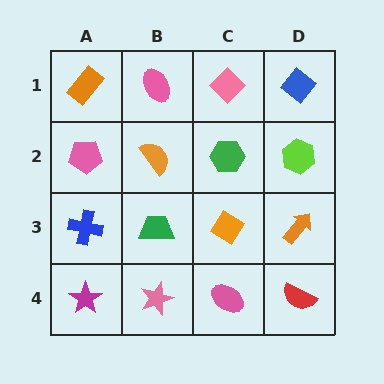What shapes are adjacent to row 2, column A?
An orange rectangle (row 1, column A), a blue cross (row 3, column A), an orange semicircle (row 2, column B).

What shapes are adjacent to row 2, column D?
A blue diamond (row 1, column D), an orange arrow (row 3, column D), a green hexagon (row 2, column C).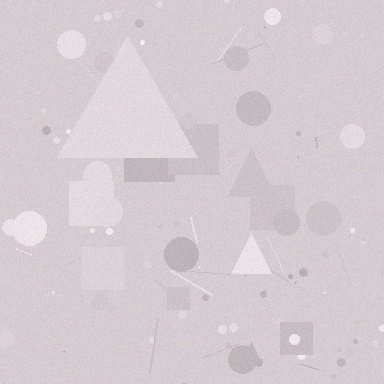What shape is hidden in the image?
A triangle is hidden in the image.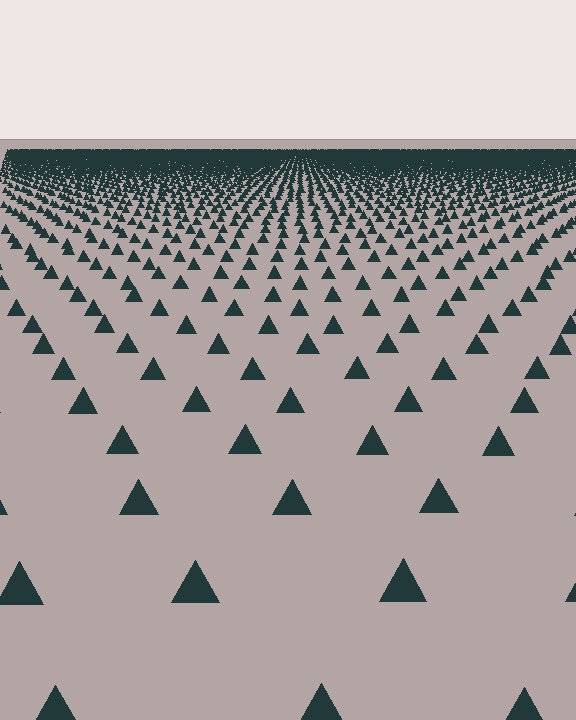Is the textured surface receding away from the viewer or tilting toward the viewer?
The surface is receding away from the viewer. Texture elements get smaller and denser toward the top.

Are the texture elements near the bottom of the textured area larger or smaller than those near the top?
Larger. Near the bottom, elements are closer to the viewer and appear at a bigger on-screen size.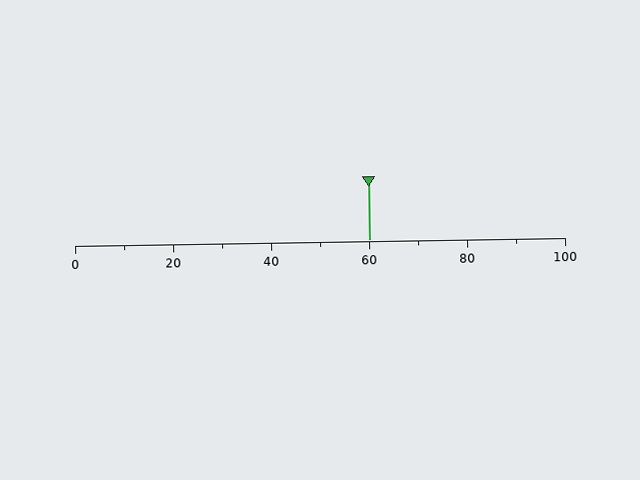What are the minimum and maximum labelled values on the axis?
The axis runs from 0 to 100.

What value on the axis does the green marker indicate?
The marker indicates approximately 60.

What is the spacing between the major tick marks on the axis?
The major ticks are spaced 20 apart.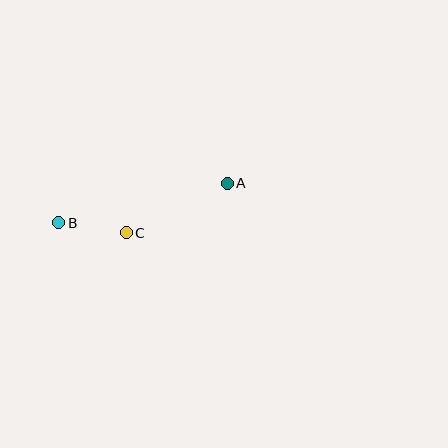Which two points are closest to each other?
Points B and C are closest to each other.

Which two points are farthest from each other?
Points A and B are farthest from each other.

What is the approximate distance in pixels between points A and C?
The distance between A and C is approximately 112 pixels.